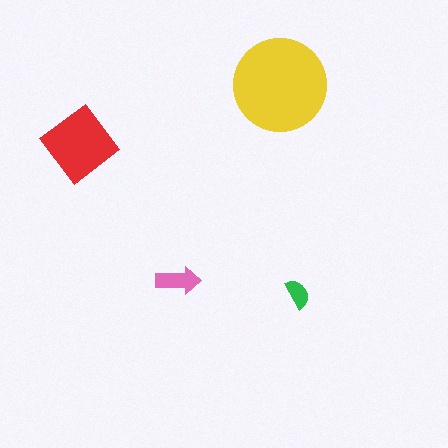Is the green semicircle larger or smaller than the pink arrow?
Smaller.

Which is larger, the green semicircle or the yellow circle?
The yellow circle.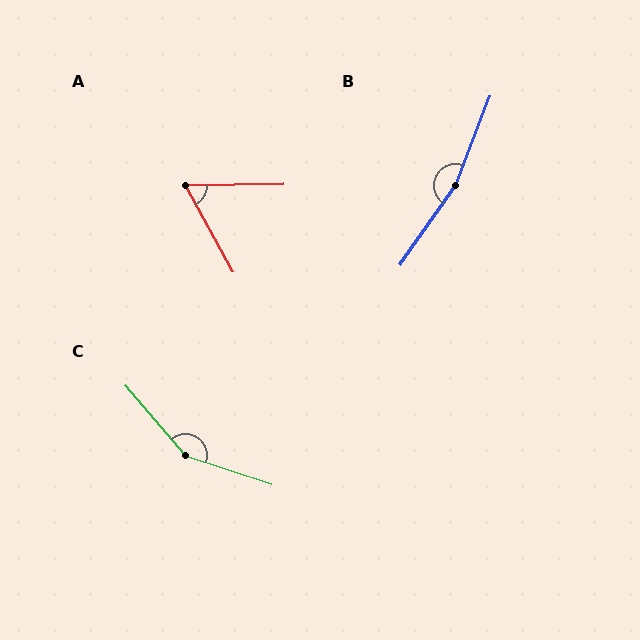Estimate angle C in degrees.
Approximately 149 degrees.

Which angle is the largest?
B, at approximately 166 degrees.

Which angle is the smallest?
A, at approximately 62 degrees.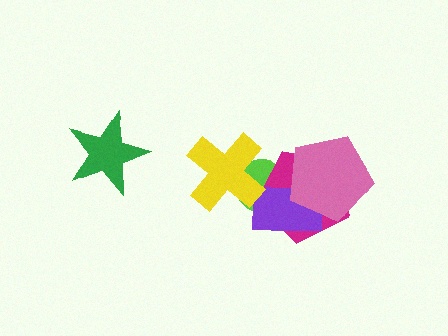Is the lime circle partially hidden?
Yes, it is partially covered by another shape.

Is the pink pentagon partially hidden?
No, no other shape covers it.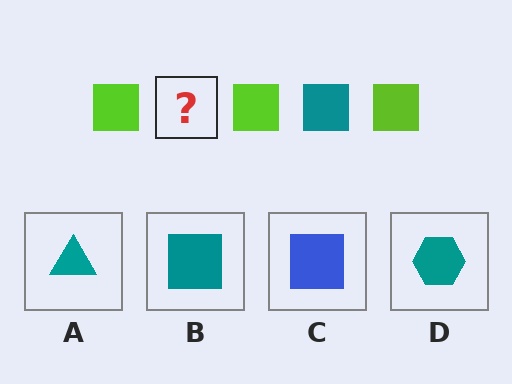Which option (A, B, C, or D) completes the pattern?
B.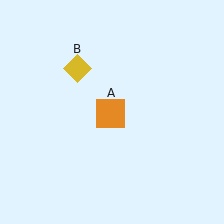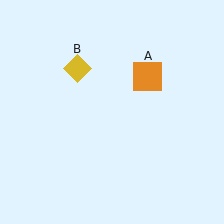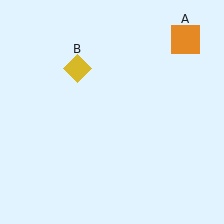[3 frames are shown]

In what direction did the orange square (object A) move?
The orange square (object A) moved up and to the right.